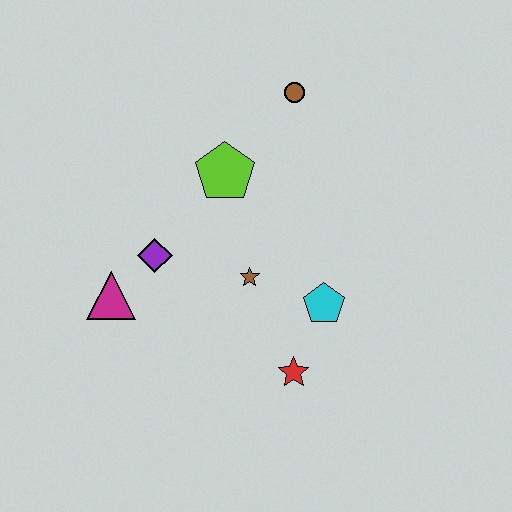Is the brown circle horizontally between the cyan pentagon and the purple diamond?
Yes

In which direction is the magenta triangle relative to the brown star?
The magenta triangle is to the left of the brown star.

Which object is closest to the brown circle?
The lime pentagon is closest to the brown circle.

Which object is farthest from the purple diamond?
The brown circle is farthest from the purple diamond.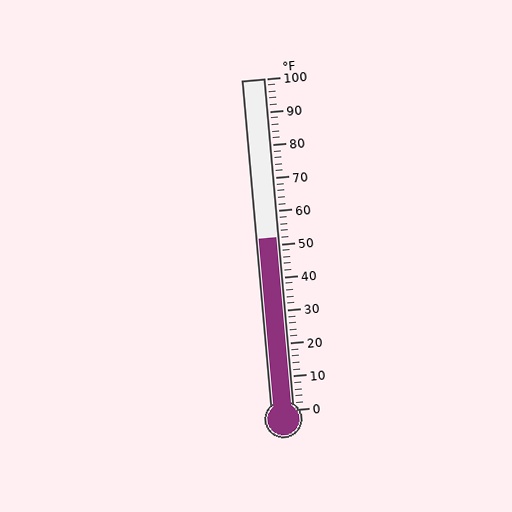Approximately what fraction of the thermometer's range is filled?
The thermometer is filled to approximately 50% of its range.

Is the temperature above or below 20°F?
The temperature is above 20°F.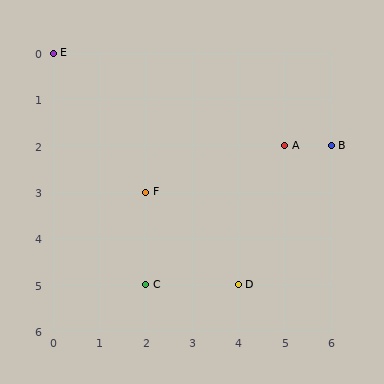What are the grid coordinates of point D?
Point D is at grid coordinates (4, 5).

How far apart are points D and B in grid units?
Points D and B are 2 columns and 3 rows apart (about 3.6 grid units diagonally).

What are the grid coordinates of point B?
Point B is at grid coordinates (6, 2).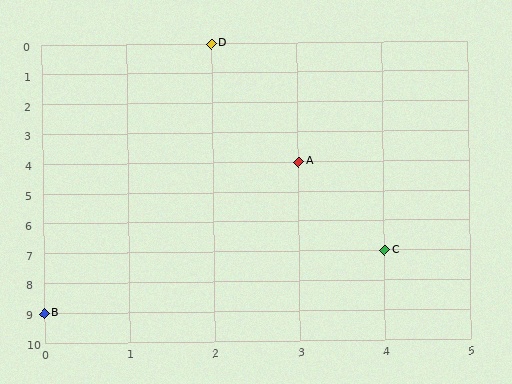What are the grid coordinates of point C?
Point C is at grid coordinates (4, 7).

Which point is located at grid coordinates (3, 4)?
Point A is at (3, 4).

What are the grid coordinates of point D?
Point D is at grid coordinates (2, 0).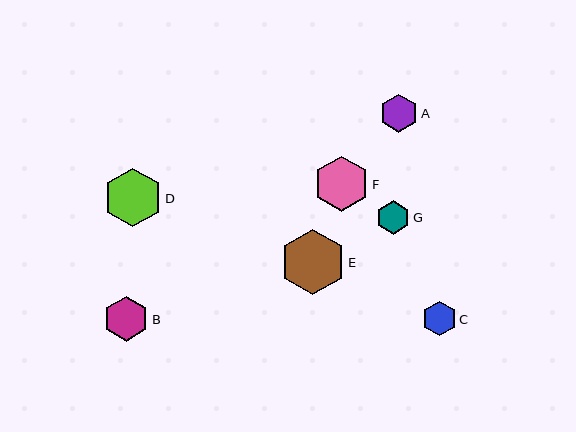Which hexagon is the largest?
Hexagon E is the largest with a size of approximately 65 pixels.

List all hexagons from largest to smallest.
From largest to smallest: E, D, F, B, A, C, G.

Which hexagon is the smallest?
Hexagon G is the smallest with a size of approximately 33 pixels.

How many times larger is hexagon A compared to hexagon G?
Hexagon A is approximately 1.1 times the size of hexagon G.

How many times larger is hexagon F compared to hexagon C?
Hexagon F is approximately 1.6 times the size of hexagon C.